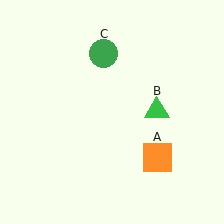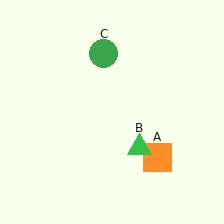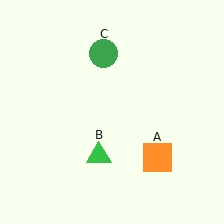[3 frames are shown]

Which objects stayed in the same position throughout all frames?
Orange square (object A) and green circle (object C) remained stationary.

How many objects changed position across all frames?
1 object changed position: green triangle (object B).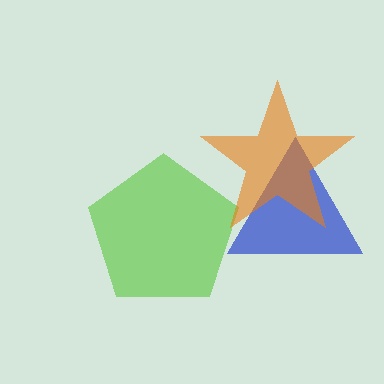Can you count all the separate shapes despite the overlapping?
Yes, there are 3 separate shapes.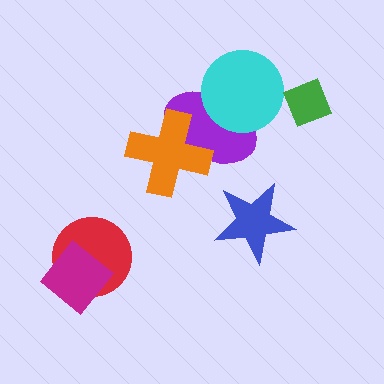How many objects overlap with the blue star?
0 objects overlap with the blue star.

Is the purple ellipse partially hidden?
Yes, it is partially covered by another shape.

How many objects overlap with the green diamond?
0 objects overlap with the green diamond.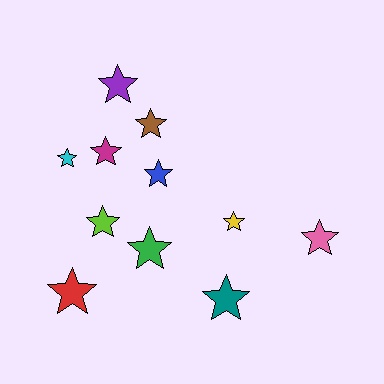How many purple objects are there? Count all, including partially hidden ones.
There is 1 purple object.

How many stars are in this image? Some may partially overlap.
There are 11 stars.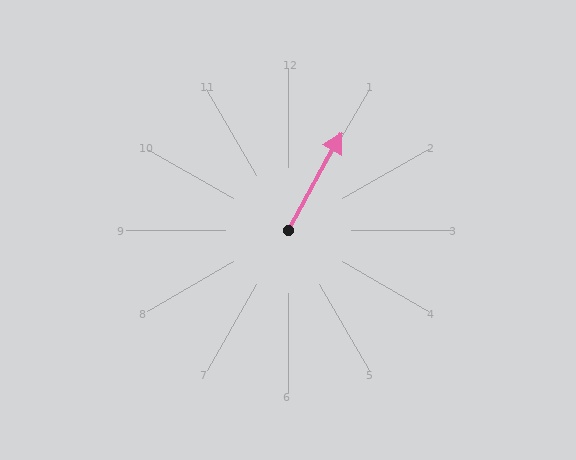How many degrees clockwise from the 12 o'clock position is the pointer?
Approximately 29 degrees.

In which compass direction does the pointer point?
Northeast.